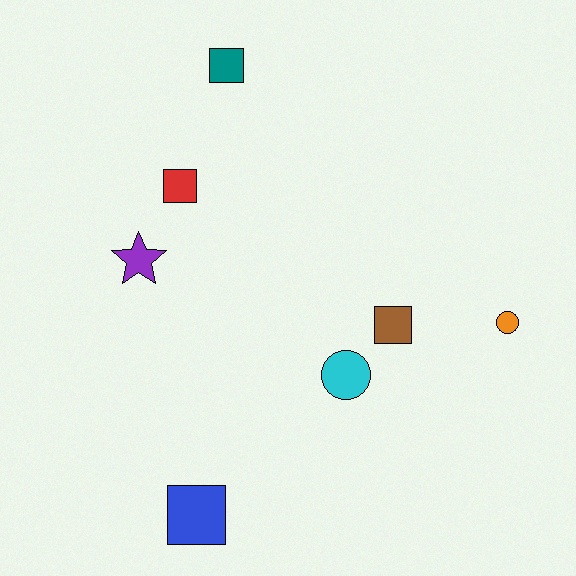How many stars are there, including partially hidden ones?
There is 1 star.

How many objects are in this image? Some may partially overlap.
There are 7 objects.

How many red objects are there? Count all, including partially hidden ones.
There is 1 red object.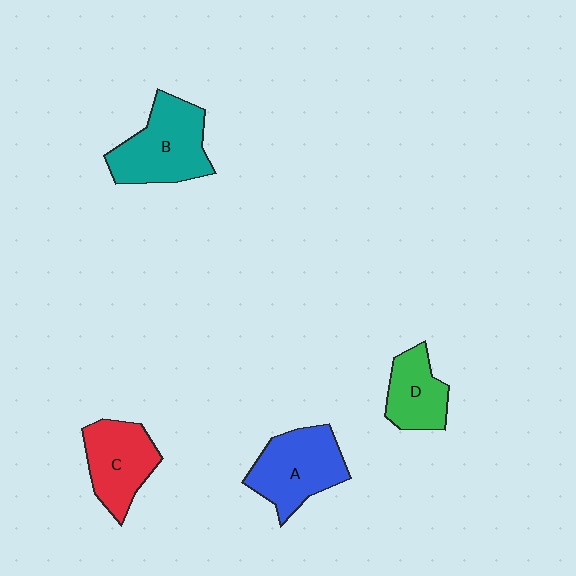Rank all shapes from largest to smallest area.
From largest to smallest: B (teal), A (blue), C (red), D (green).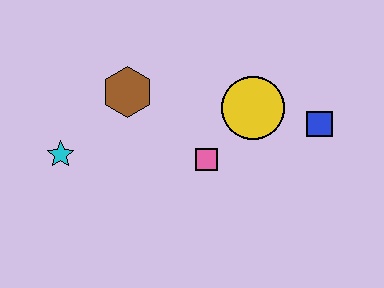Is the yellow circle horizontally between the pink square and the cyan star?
No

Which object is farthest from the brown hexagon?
The blue square is farthest from the brown hexagon.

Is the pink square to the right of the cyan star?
Yes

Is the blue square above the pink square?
Yes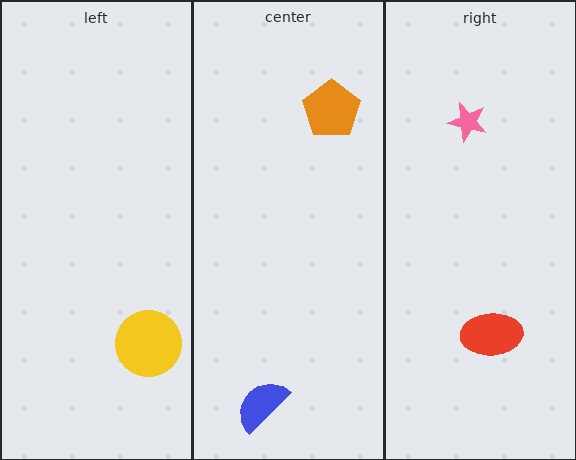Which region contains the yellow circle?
The left region.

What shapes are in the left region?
The yellow circle.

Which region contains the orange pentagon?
The center region.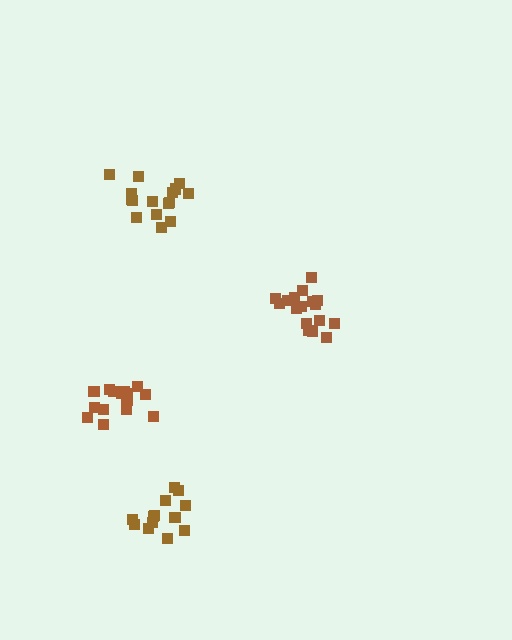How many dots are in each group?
Group 1: 16 dots, Group 2: 13 dots, Group 3: 18 dots, Group 4: 15 dots (62 total).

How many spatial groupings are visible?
There are 4 spatial groupings.